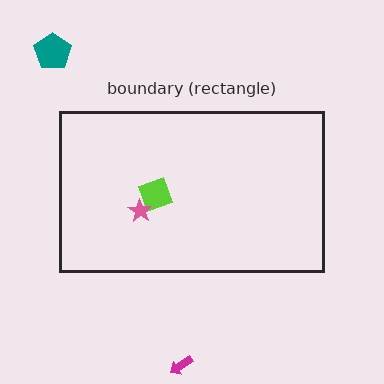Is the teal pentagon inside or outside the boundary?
Outside.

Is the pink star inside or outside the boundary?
Inside.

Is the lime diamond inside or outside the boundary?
Inside.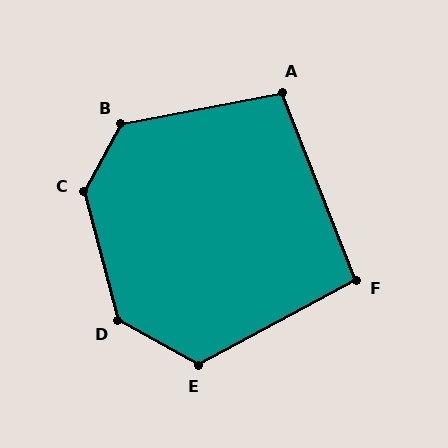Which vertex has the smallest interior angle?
F, at approximately 97 degrees.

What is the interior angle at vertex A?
Approximately 100 degrees (obtuse).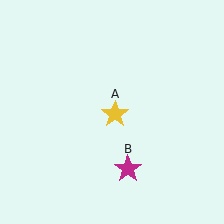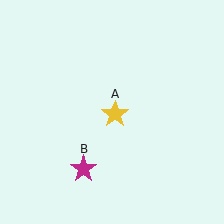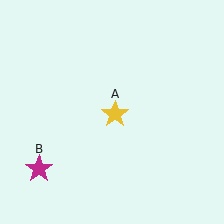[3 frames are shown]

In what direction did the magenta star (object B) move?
The magenta star (object B) moved left.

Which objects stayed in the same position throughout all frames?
Yellow star (object A) remained stationary.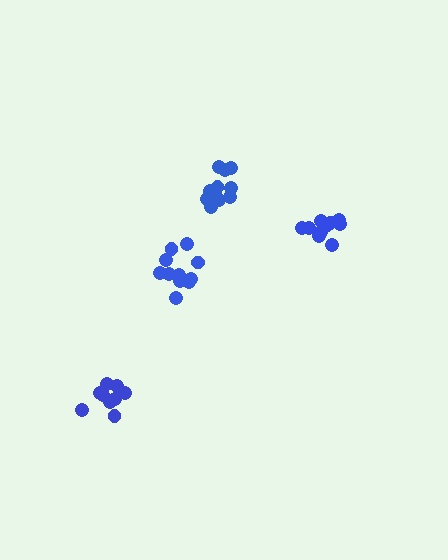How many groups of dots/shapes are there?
There are 4 groups.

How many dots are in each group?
Group 1: 11 dots, Group 2: 11 dots, Group 3: 9 dots, Group 4: 10 dots (41 total).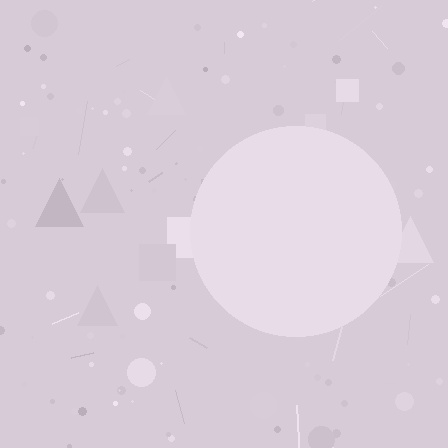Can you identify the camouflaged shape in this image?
The camouflaged shape is a circle.